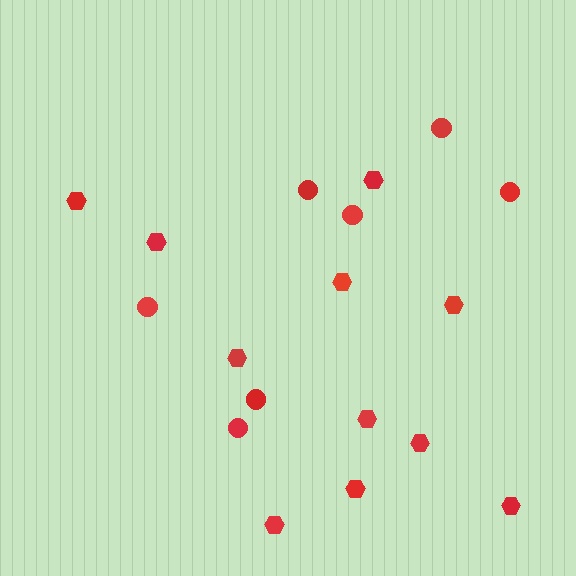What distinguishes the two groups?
There are 2 groups: one group of circles (7) and one group of hexagons (11).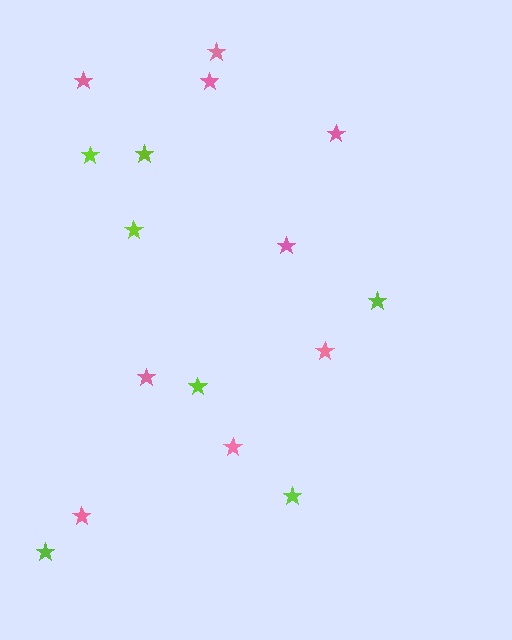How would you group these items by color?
There are 2 groups: one group of pink stars (9) and one group of lime stars (7).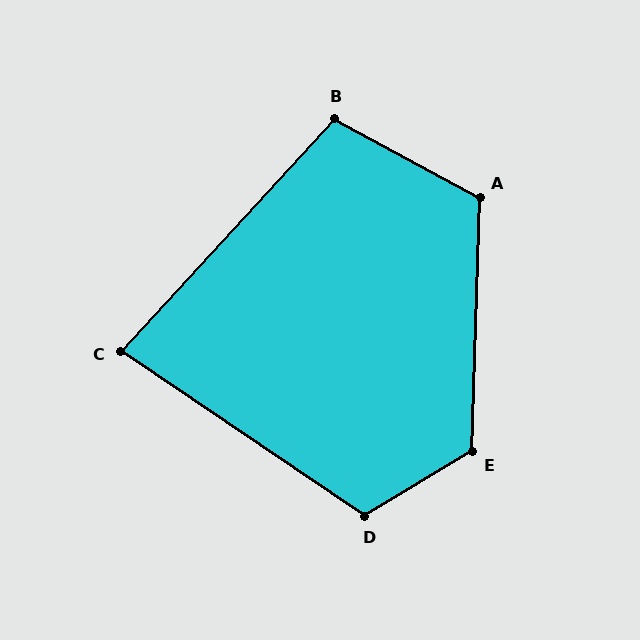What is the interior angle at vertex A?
Approximately 117 degrees (obtuse).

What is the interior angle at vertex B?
Approximately 104 degrees (obtuse).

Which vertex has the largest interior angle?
E, at approximately 123 degrees.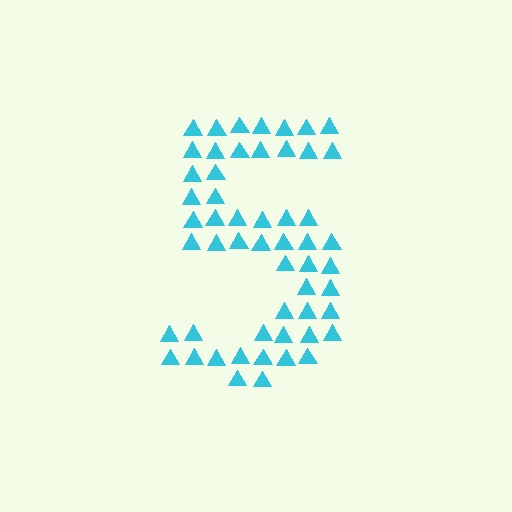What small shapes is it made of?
It is made of small triangles.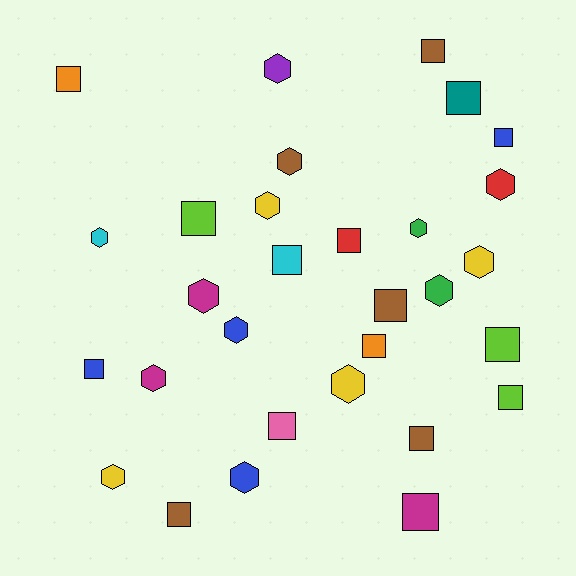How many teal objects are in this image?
There is 1 teal object.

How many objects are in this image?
There are 30 objects.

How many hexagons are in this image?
There are 14 hexagons.